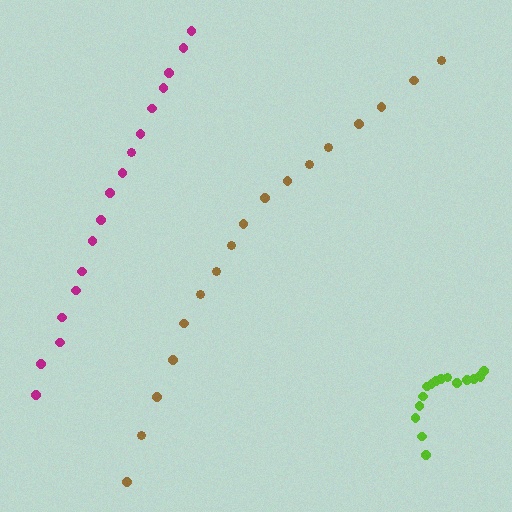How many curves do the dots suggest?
There are 3 distinct paths.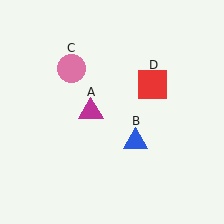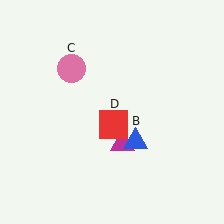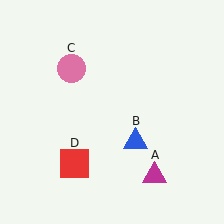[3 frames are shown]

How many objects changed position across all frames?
2 objects changed position: magenta triangle (object A), red square (object D).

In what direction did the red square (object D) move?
The red square (object D) moved down and to the left.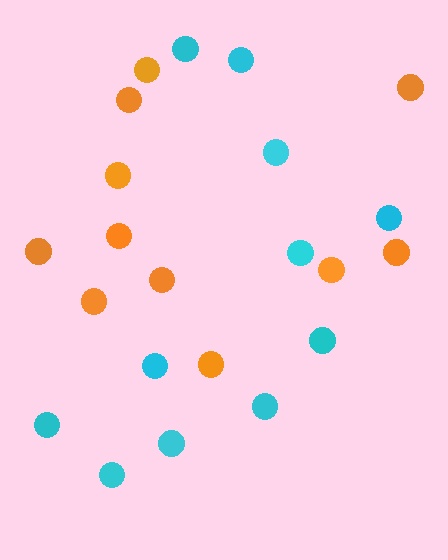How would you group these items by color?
There are 2 groups: one group of orange circles (11) and one group of cyan circles (11).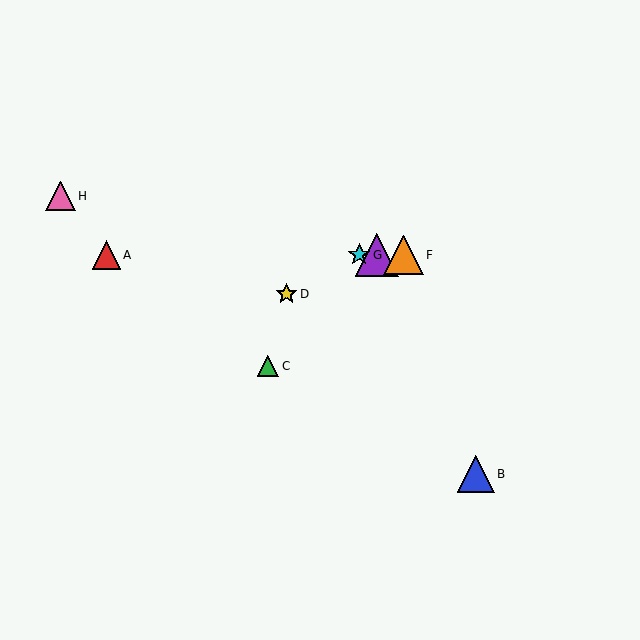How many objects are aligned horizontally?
4 objects (A, E, F, G) are aligned horizontally.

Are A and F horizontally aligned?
Yes, both are at y≈255.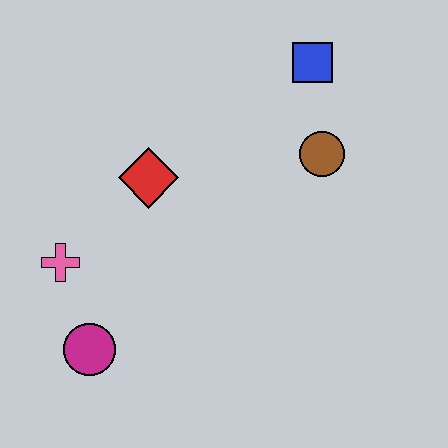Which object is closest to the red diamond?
The pink cross is closest to the red diamond.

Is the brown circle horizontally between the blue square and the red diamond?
No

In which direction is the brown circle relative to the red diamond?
The brown circle is to the right of the red diamond.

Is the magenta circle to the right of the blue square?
No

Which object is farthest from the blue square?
The magenta circle is farthest from the blue square.